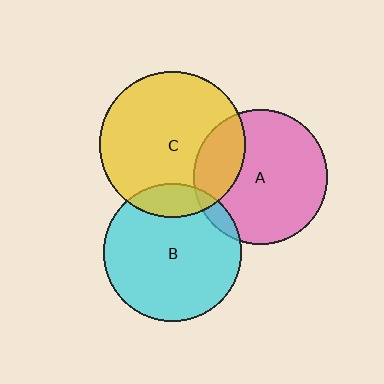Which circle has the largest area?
Circle C (yellow).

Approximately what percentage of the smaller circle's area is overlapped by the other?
Approximately 5%.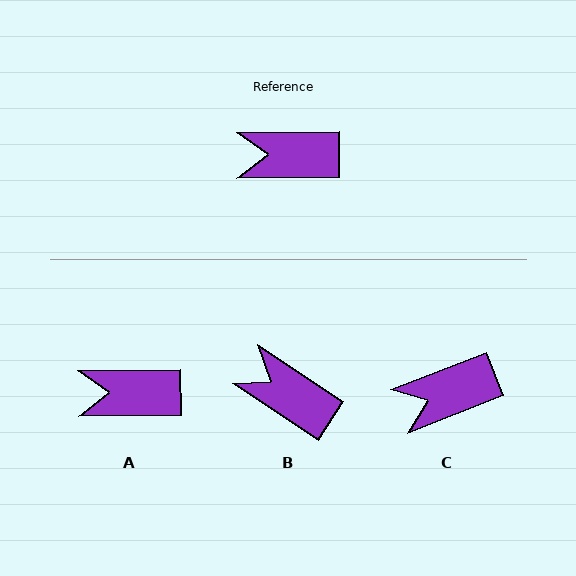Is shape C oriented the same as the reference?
No, it is off by about 21 degrees.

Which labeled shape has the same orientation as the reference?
A.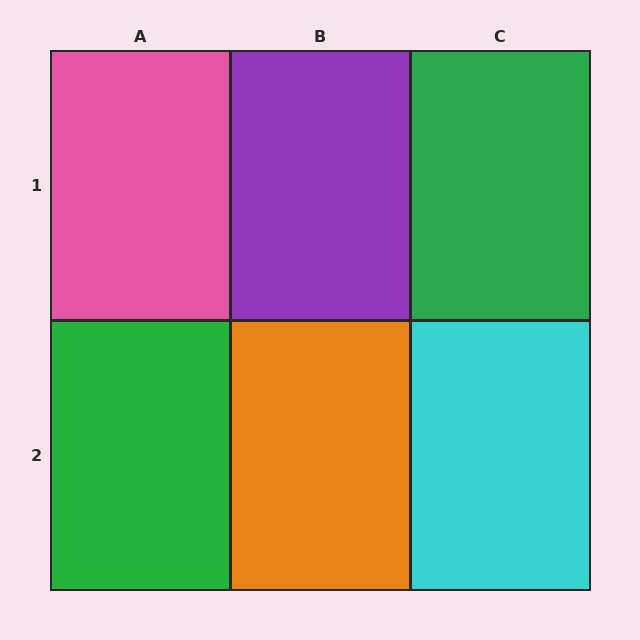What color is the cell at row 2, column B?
Orange.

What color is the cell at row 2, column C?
Cyan.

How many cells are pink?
1 cell is pink.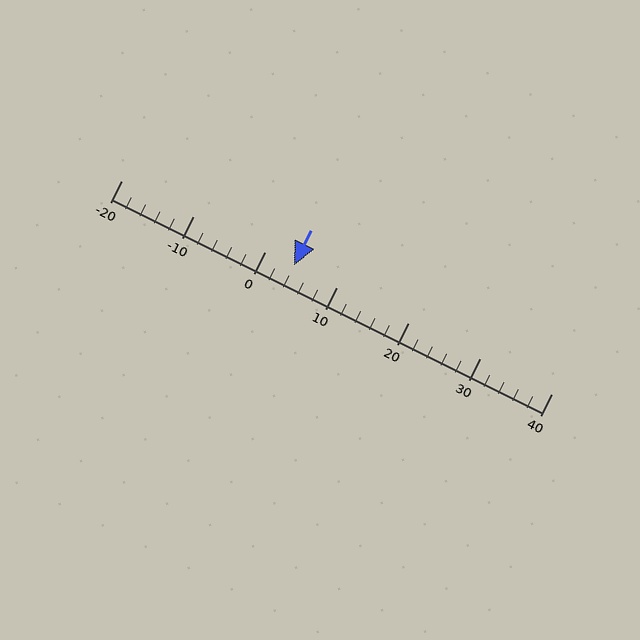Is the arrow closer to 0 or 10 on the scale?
The arrow is closer to 0.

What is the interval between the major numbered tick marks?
The major tick marks are spaced 10 units apart.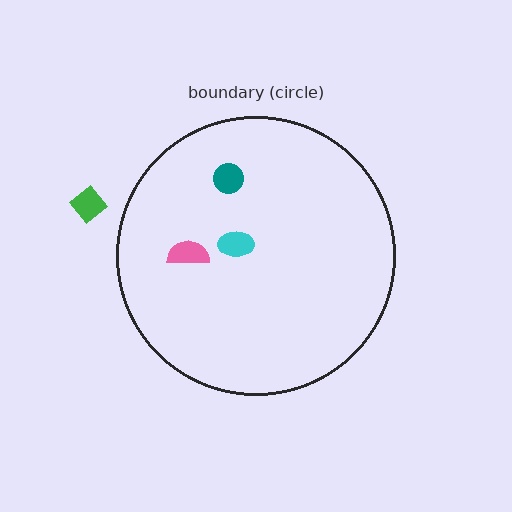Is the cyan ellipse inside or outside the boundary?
Inside.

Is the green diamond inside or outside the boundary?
Outside.